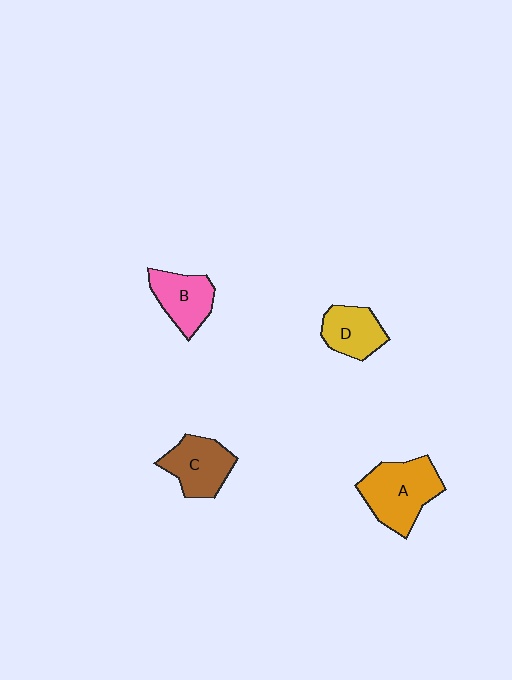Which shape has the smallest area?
Shape D (yellow).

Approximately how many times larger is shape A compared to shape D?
Approximately 1.6 times.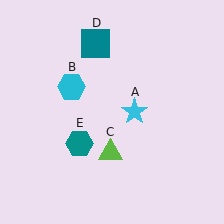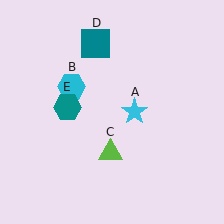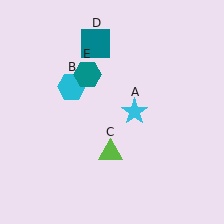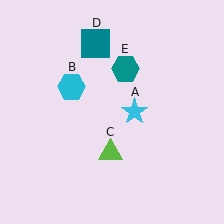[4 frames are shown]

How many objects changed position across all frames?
1 object changed position: teal hexagon (object E).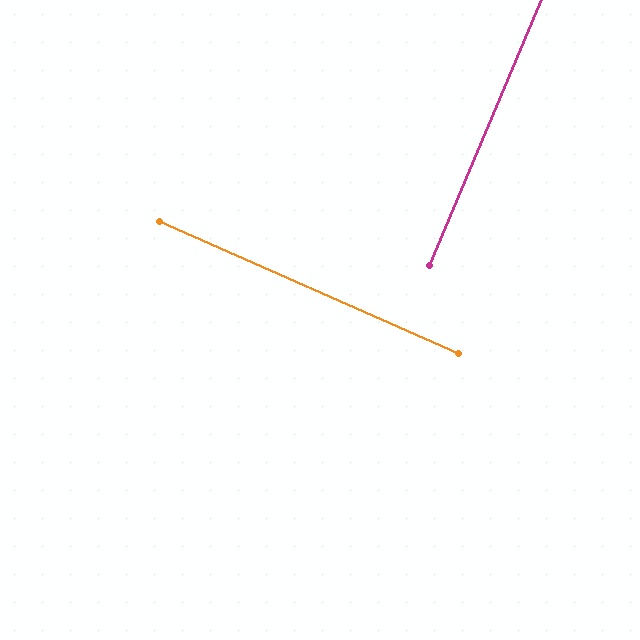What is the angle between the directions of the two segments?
Approximately 89 degrees.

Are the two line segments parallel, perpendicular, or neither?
Perpendicular — they meet at approximately 89°.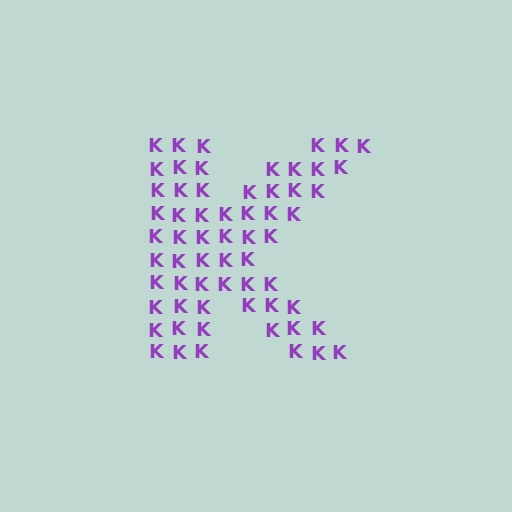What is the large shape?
The large shape is the letter K.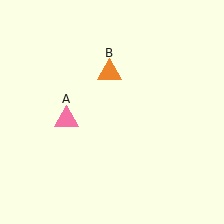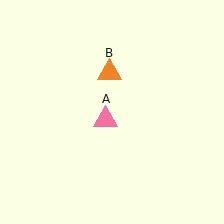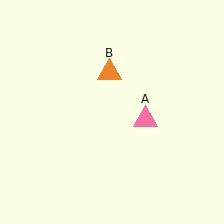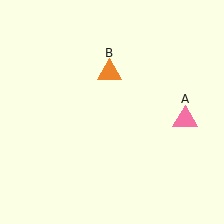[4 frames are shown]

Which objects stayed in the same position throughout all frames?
Orange triangle (object B) remained stationary.